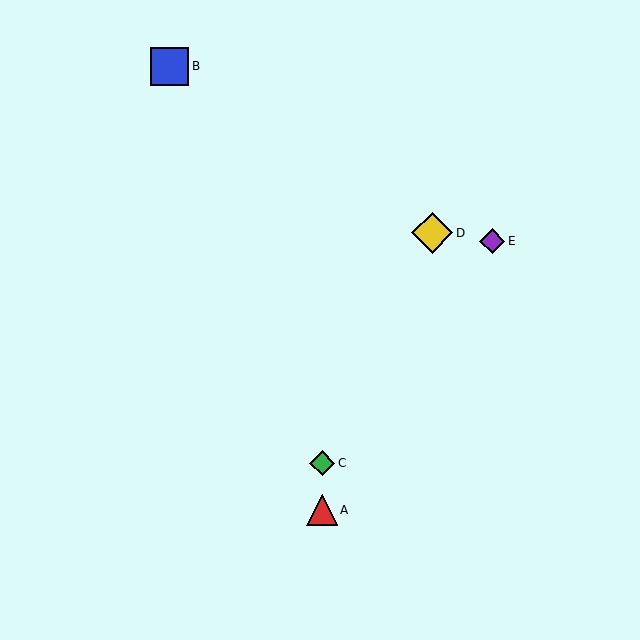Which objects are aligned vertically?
Objects A, C are aligned vertically.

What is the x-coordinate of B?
Object B is at x≈170.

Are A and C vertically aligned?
Yes, both are at x≈322.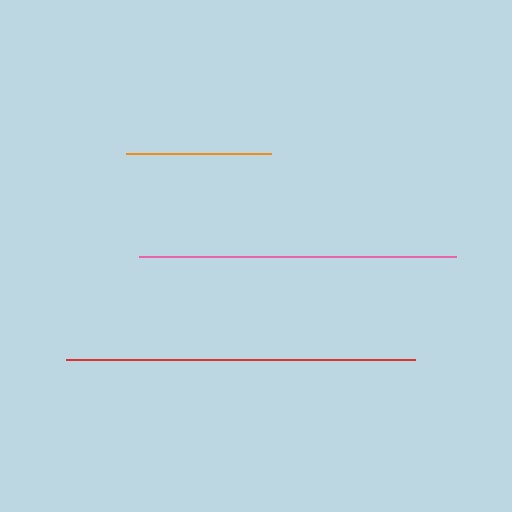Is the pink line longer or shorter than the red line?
The red line is longer than the pink line.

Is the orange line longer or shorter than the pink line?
The pink line is longer than the orange line.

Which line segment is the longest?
The red line is the longest at approximately 349 pixels.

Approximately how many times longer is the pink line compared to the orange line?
The pink line is approximately 2.2 times the length of the orange line.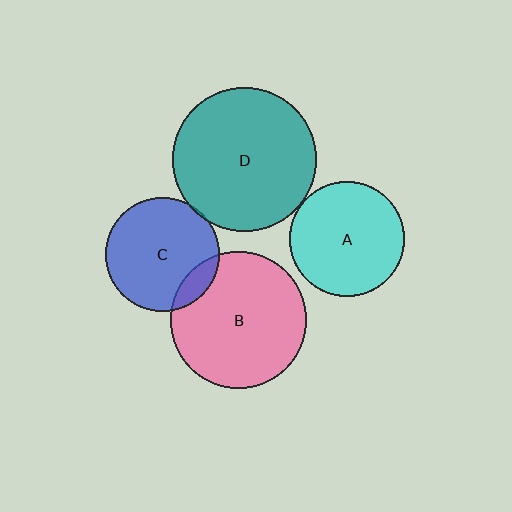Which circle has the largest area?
Circle D (teal).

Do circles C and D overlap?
Yes.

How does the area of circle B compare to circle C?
Approximately 1.4 times.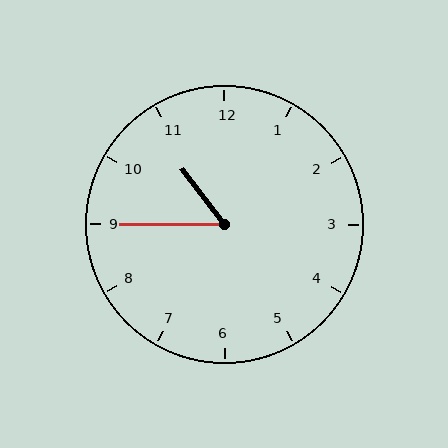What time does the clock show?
10:45.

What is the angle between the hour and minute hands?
Approximately 52 degrees.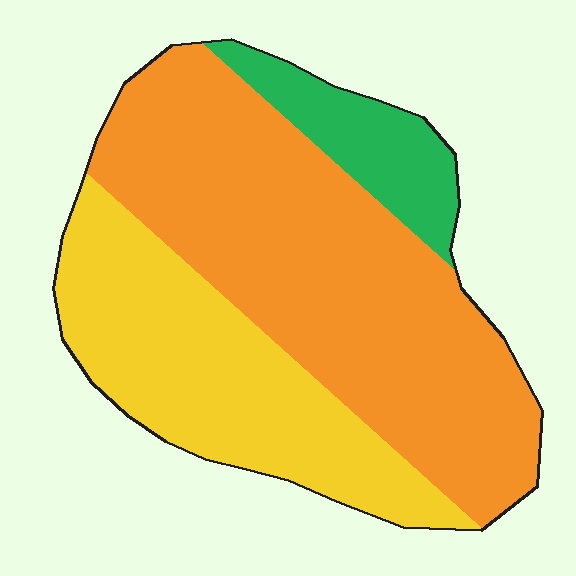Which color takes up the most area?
Orange, at roughly 55%.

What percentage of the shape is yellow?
Yellow covers about 35% of the shape.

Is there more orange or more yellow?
Orange.